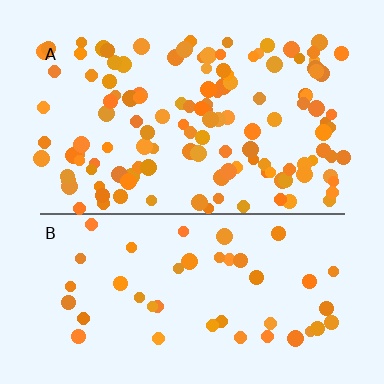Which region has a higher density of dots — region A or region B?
A (the top).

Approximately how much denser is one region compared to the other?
Approximately 2.9× — region A over region B.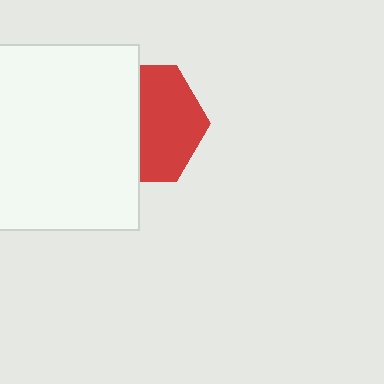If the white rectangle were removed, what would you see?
You would see the complete red hexagon.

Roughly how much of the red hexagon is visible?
About half of it is visible (roughly 54%).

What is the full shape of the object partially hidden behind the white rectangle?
The partially hidden object is a red hexagon.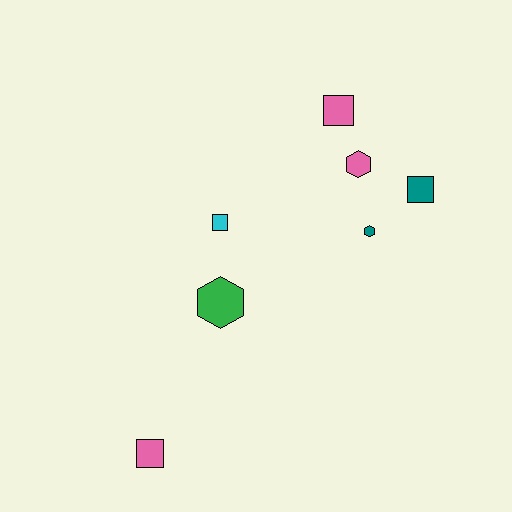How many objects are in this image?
There are 7 objects.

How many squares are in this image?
There are 4 squares.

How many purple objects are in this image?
There are no purple objects.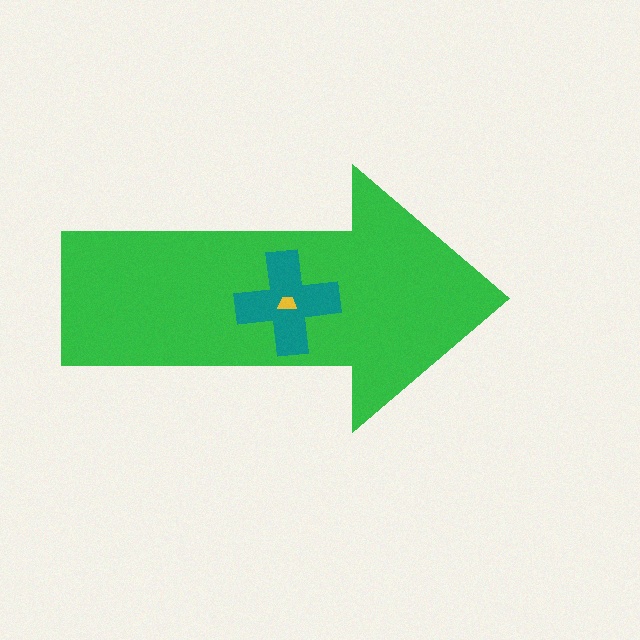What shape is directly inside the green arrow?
The teal cross.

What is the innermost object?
The yellow trapezoid.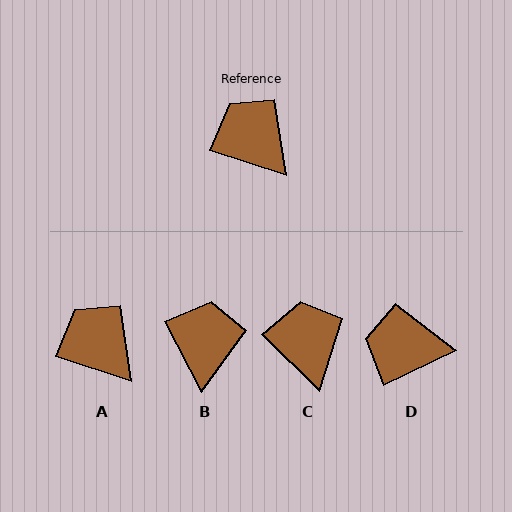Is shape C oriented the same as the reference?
No, it is off by about 27 degrees.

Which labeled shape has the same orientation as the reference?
A.